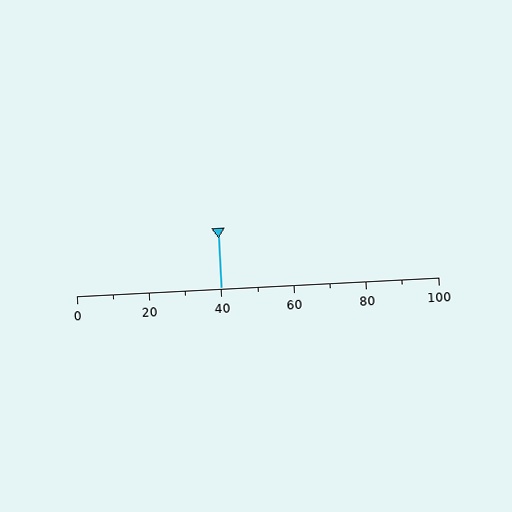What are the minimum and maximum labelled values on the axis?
The axis runs from 0 to 100.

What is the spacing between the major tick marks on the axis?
The major ticks are spaced 20 apart.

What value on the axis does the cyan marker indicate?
The marker indicates approximately 40.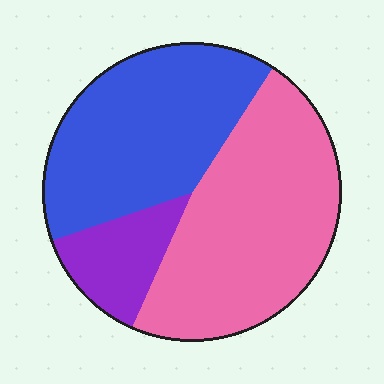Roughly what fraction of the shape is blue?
Blue covers 40% of the shape.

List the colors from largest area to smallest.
From largest to smallest: pink, blue, purple.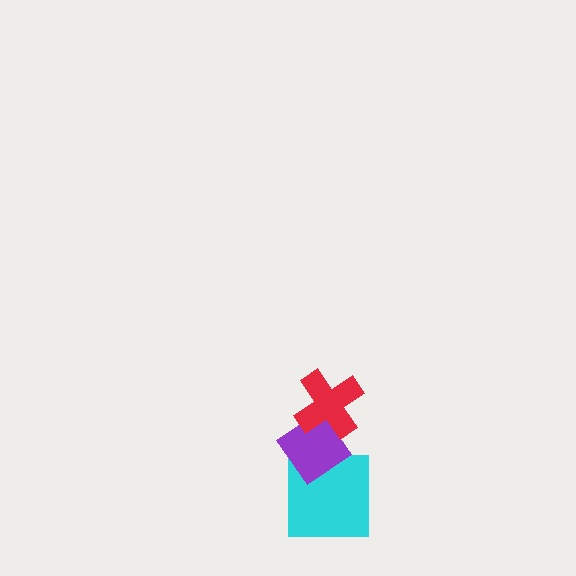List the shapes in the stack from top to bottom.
From top to bottom: the red cross, the purple diamond, the cyan square.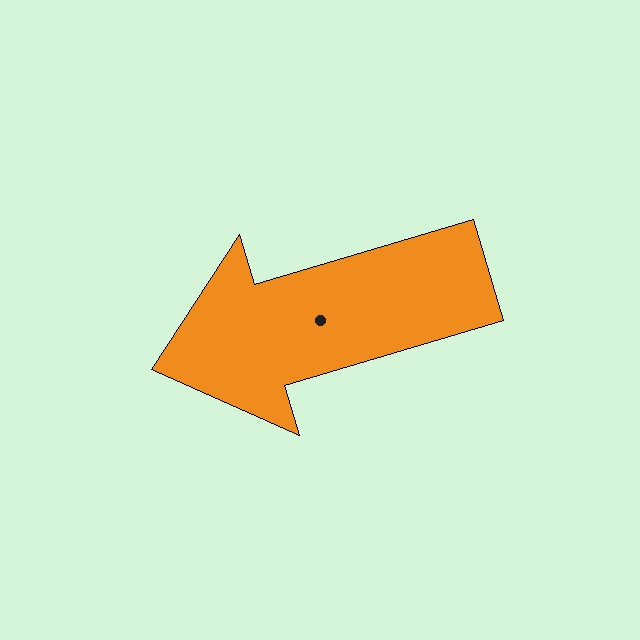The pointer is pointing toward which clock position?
Roughly 8 o'clock.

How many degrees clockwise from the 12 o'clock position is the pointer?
Approximately 253 degrees.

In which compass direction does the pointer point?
West.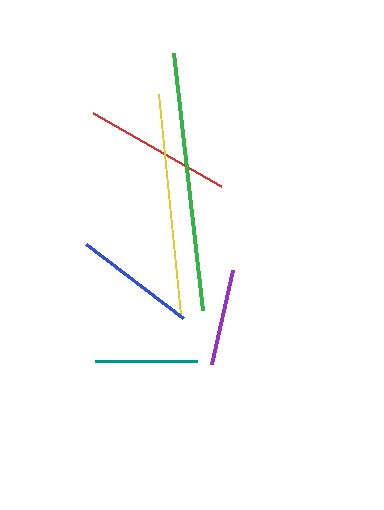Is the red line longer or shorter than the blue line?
The red line is longer than the blue line.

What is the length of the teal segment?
The teal segment is approximately 102 pixels long.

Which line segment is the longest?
The green line is the longest at approximately 258 pixels.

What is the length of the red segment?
The red segment is approximately 147 pixels long.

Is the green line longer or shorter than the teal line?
The green line is longer than the teal line.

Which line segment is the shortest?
The purple line is the shortest at approximately 96 pixels.